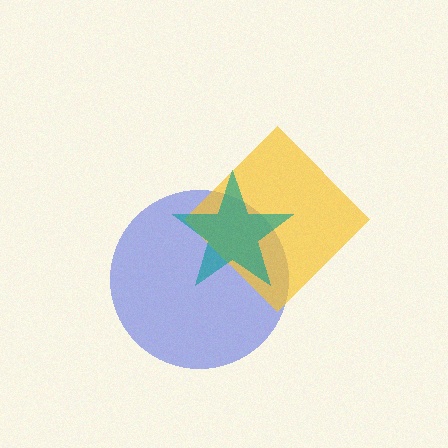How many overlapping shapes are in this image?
There are 3 overlapping shapes in the image.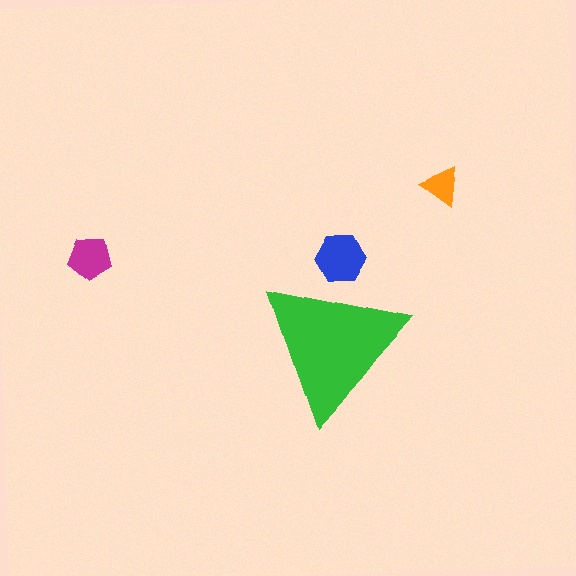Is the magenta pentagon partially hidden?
No, the magenta pentagon is fully visible.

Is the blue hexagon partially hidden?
Yes, the blue hexagon is partially hidden behind the green triangle.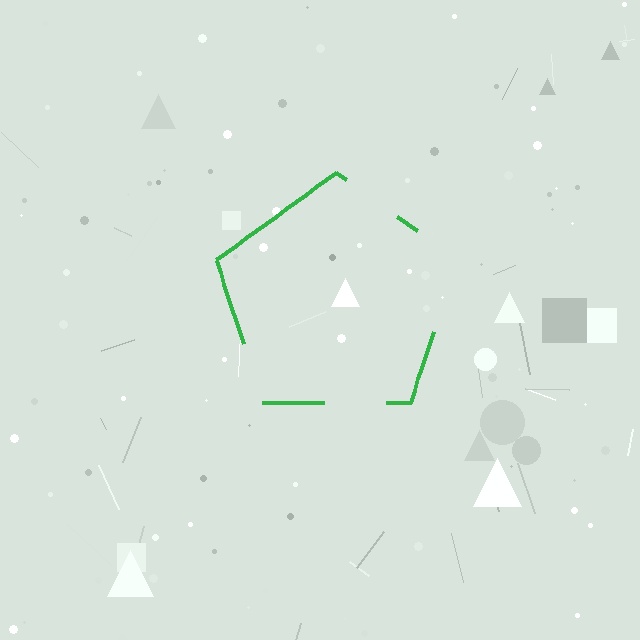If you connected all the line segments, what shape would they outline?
They would outline a pentagon.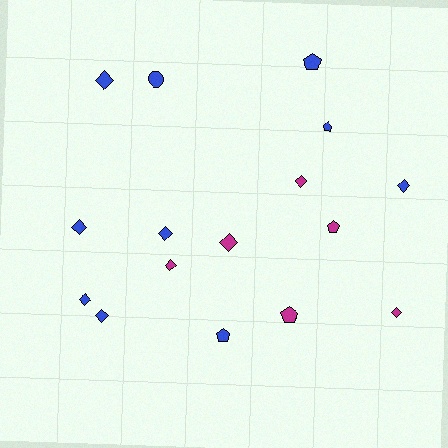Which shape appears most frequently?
Diamond, with 10 objects.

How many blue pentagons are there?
There are 3 blue pentagons.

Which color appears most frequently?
Blue, with 10 objects.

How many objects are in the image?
There are 16 objects.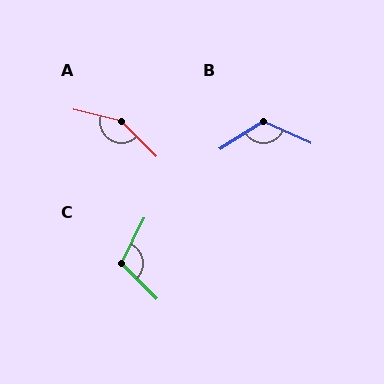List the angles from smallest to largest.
C (108°), B (123°), A (149°).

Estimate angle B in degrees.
Approximately 123 degrees.